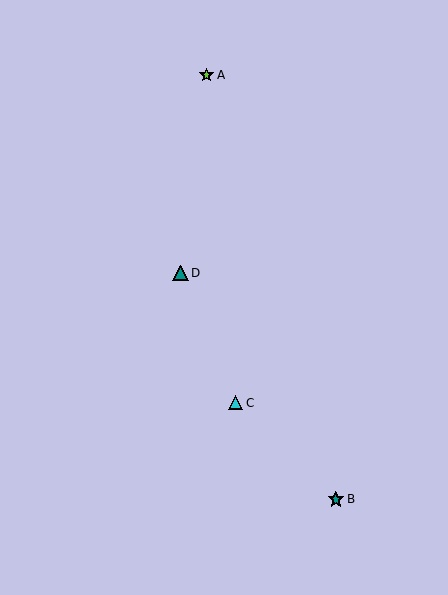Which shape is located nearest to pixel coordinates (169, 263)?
The teal triangle (labeled D) at (180, 273) is nearest to that location.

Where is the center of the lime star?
The center of the lime star is at (207, 75).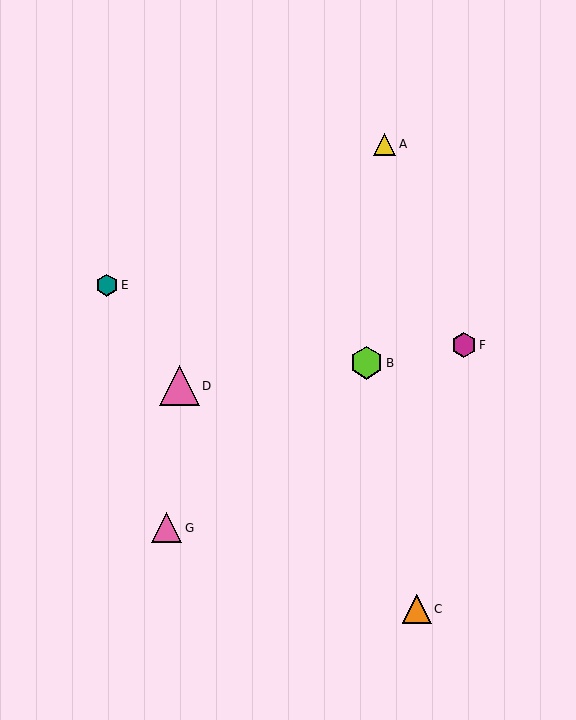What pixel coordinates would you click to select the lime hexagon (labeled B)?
Click at (366, 363) to select the lime hexagon B.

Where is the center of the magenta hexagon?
The center of the magenta hexagon is at (464, 345).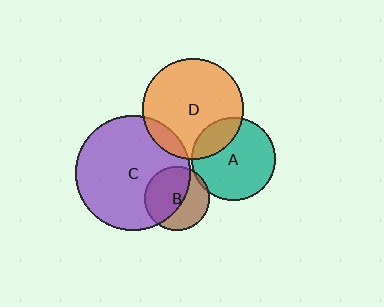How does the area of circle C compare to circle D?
Approximately 1.3 times.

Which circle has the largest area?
Circle C (purple).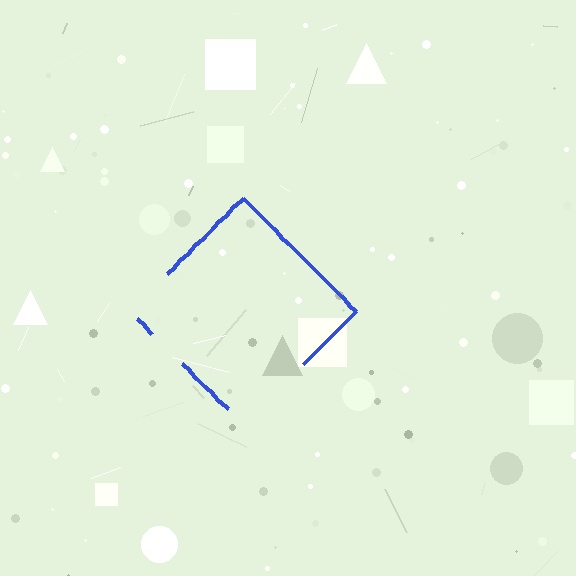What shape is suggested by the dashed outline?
The dashed outline suggests a diamond.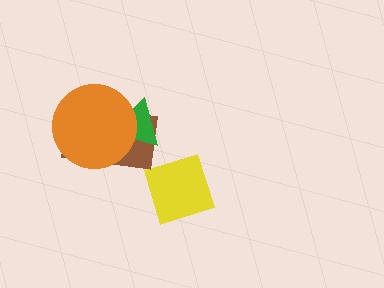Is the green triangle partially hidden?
Yes, it is partially covered by another shape.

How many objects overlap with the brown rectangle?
2 objects overlap with the brown rectangle.